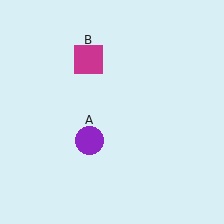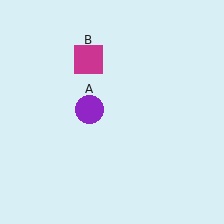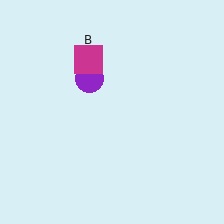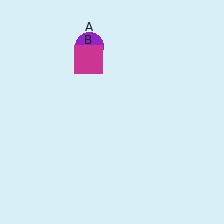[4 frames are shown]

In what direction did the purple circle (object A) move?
The purple circle (object A) moved up.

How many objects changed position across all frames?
1 object changed position: purple circle (object A).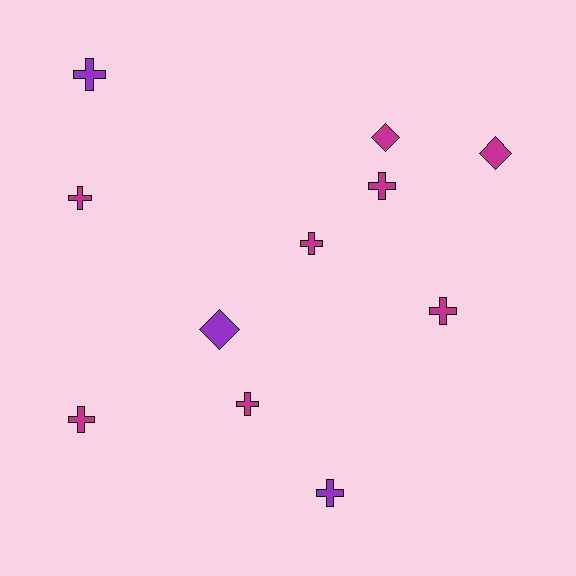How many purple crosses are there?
There are 2 purple crosses.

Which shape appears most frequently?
Cross, with 8 objects.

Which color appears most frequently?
Magenta, with 8 objects.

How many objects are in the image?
There are 11 objects.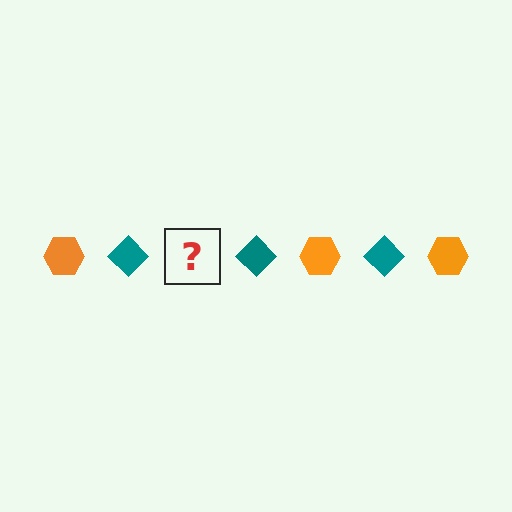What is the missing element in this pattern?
The missing element is an orange hexagon.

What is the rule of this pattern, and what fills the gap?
The rule is that the pattern alternates between orange hexagon and teal diamond. The gap should be filled with an orange hexagon.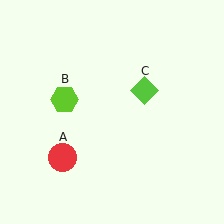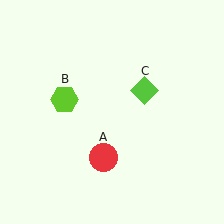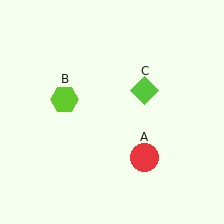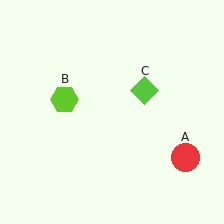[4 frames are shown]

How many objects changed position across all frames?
1 object changed position: red circle (object A).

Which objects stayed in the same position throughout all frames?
Lime hexagon (object B) and lime diamond (object C) remained stationary.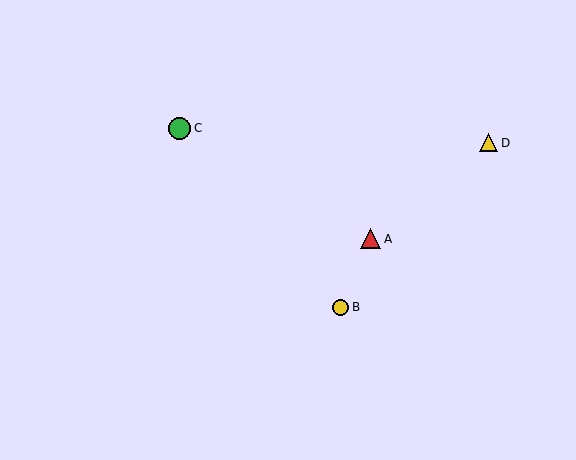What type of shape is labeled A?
Shape A is a red triangle.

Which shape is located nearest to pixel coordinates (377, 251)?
The red triangle (labeled A) at (370, 239) is nearest to that location.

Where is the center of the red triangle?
The center of the red triangle is at (370, 239).